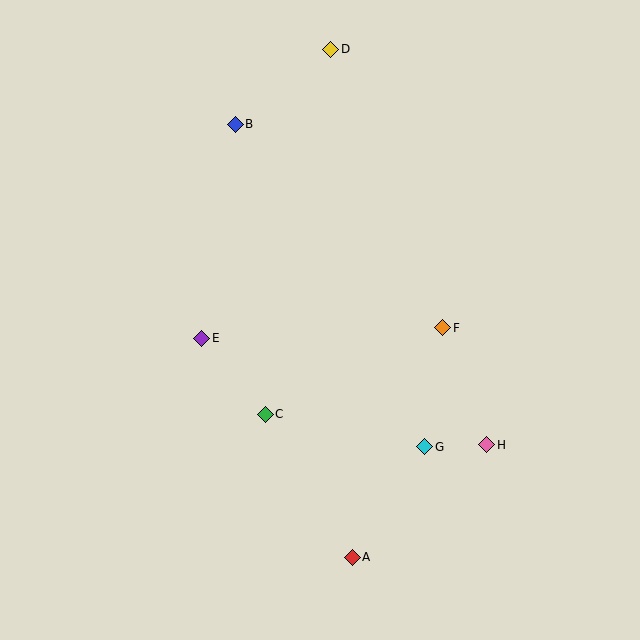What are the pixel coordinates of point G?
Point G is at (425, 447).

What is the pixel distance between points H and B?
The distance between H and B is 407 pixels.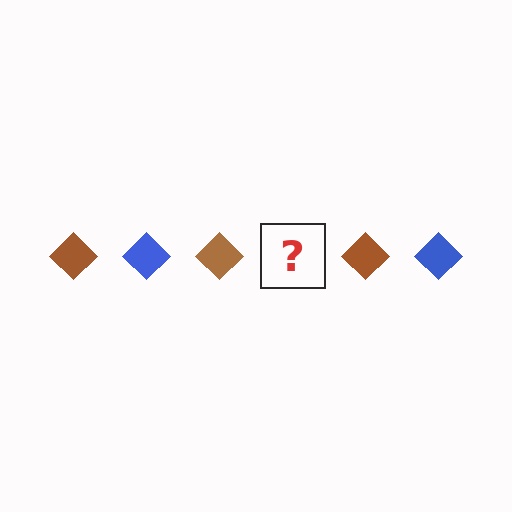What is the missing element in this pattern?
The missing element is a blue diamond.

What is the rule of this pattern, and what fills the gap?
The rule is that the pattern cycles through brown, blue diamonds. The gap should be filled with a blue diamond.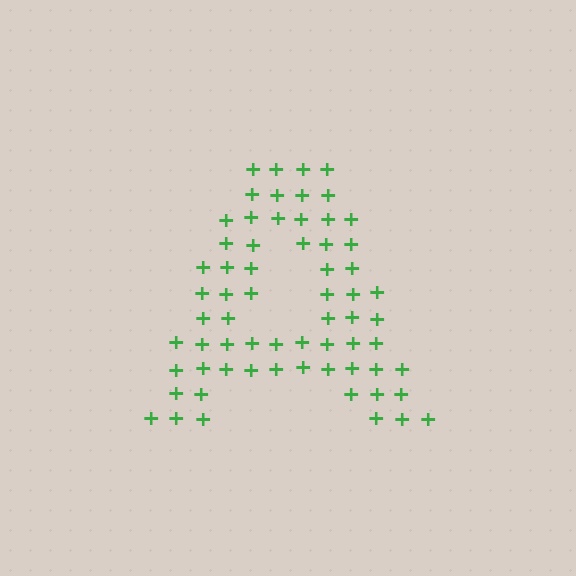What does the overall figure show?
The overall figure shows the letter A.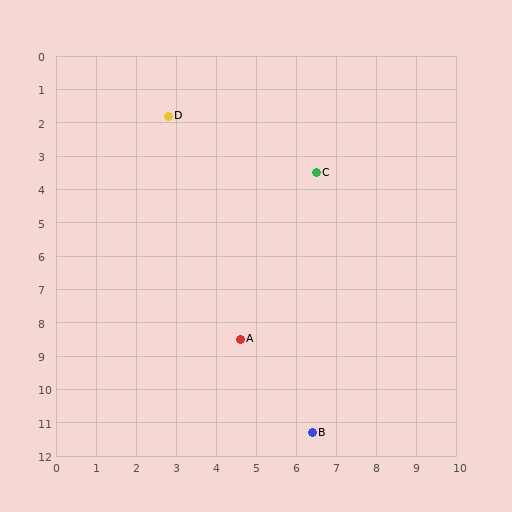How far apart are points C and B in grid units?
Points C and B are about 7.8 grid units apart.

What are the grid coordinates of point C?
Point C is at approximately (6.5, 3.5).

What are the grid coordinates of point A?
Point A is at approximately (4.6, 8.5).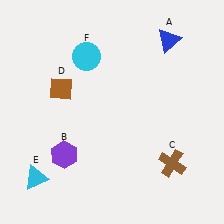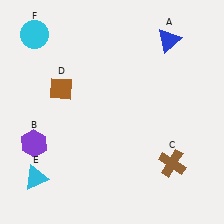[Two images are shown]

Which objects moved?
The objects that moved are: the purple hexagon (B), the cyan circle (F).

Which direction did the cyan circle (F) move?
The cyan circle (F) moved left.